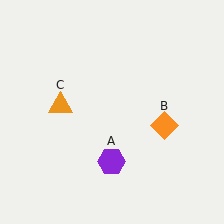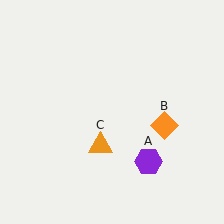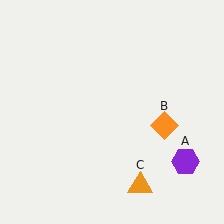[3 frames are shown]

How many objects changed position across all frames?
2 objects changed position: purple hexagon (object A), orange triangle (object C).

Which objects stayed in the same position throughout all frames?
Orange diamond (object B) remained stationary.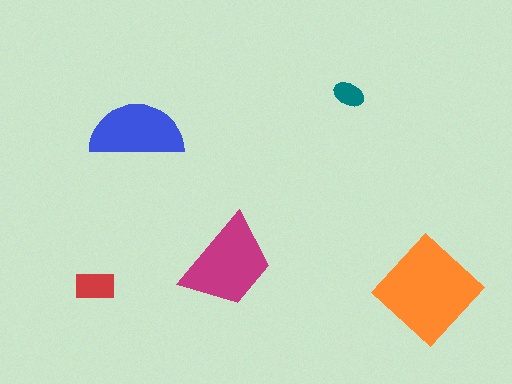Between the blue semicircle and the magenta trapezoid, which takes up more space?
The magenta trapezoid.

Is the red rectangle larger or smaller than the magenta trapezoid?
Smaller.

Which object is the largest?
The orange diamond.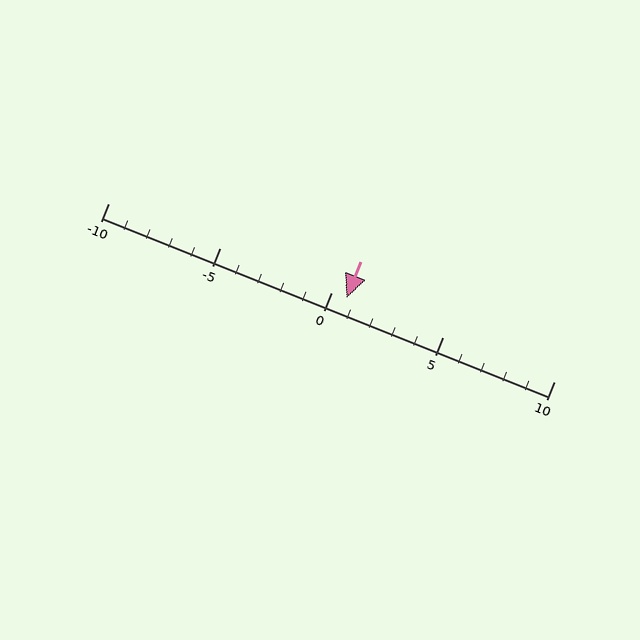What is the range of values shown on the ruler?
The ruler shows values from -10 to 10.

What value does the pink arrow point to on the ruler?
The pink arrow points to approximately 1.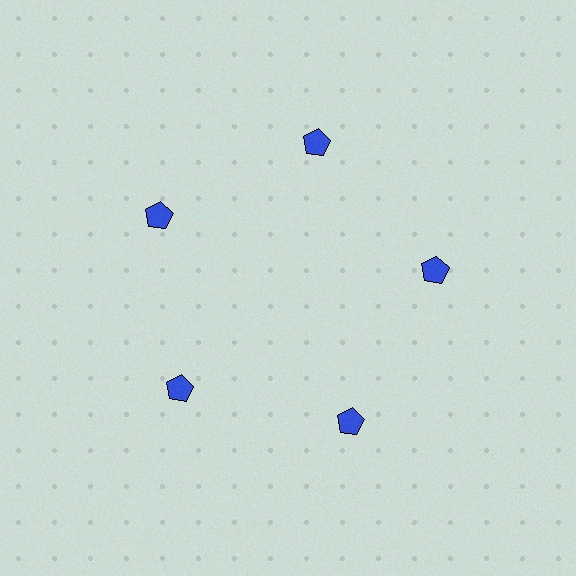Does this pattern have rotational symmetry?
Yes, this pattern has 5-fold rotational symmetry. It looks the same after rotating 72 degrees around the center.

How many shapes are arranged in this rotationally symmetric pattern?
There are 5 shapes, arranged in 5 groups of 1.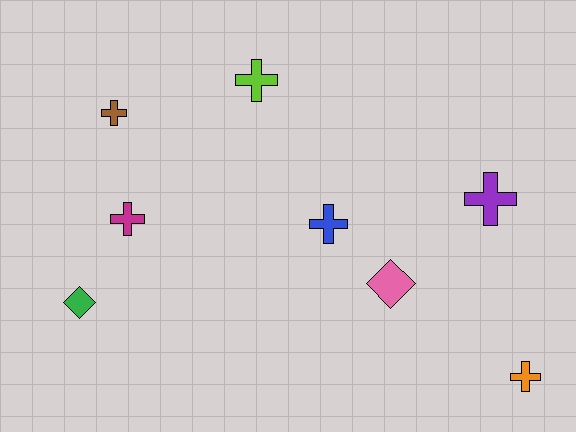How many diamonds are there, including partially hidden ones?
There are 2 diamonds.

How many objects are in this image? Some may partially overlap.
There are 8 objects.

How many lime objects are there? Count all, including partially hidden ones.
There is 1 lime object.